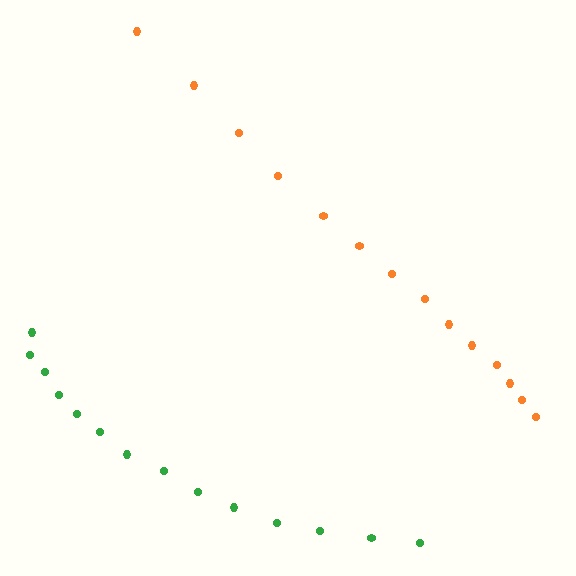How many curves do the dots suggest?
There are 2 distinct paths.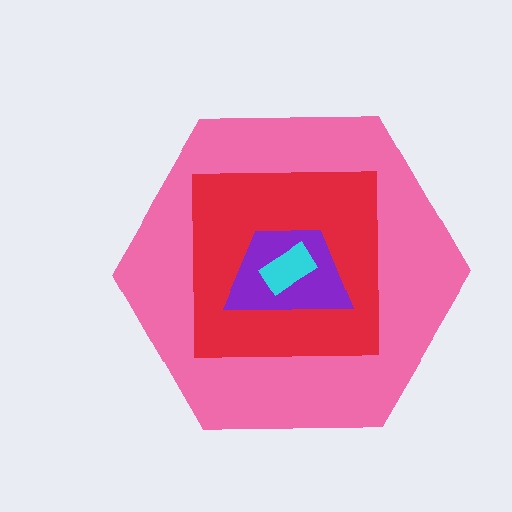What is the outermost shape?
The pink hexagon.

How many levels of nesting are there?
4.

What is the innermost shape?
The cyan rectangle.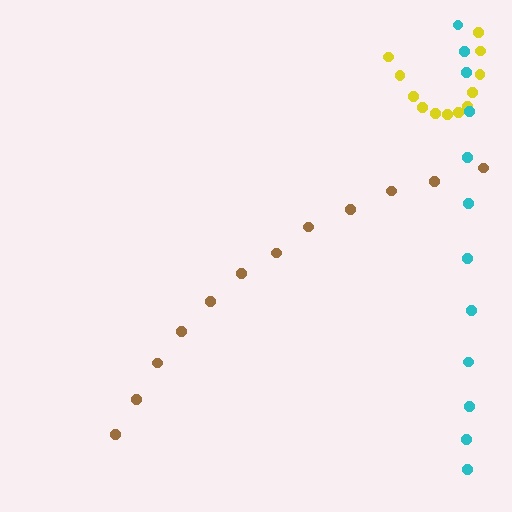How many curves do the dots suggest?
There are 3 distinct paths.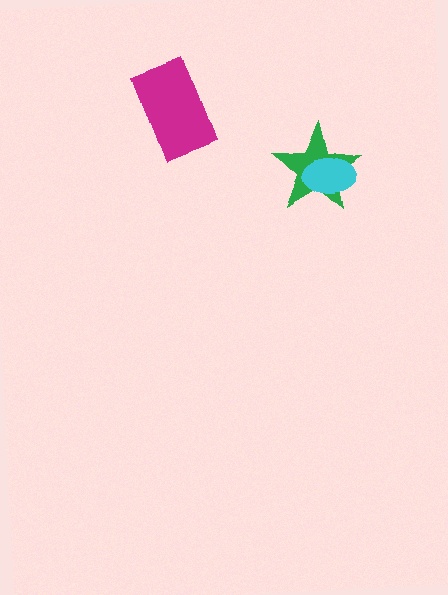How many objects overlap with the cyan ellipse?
1 object overlaps with the cyan ellipse.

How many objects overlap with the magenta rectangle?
0 objects overlap with the magenta rectangle.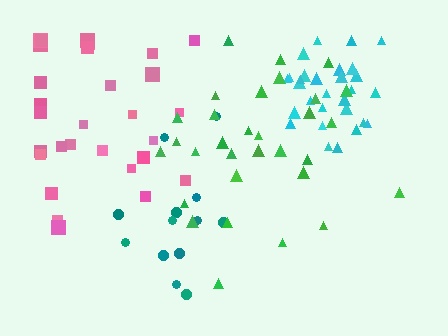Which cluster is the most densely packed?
Cyan.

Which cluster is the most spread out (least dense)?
Teal.